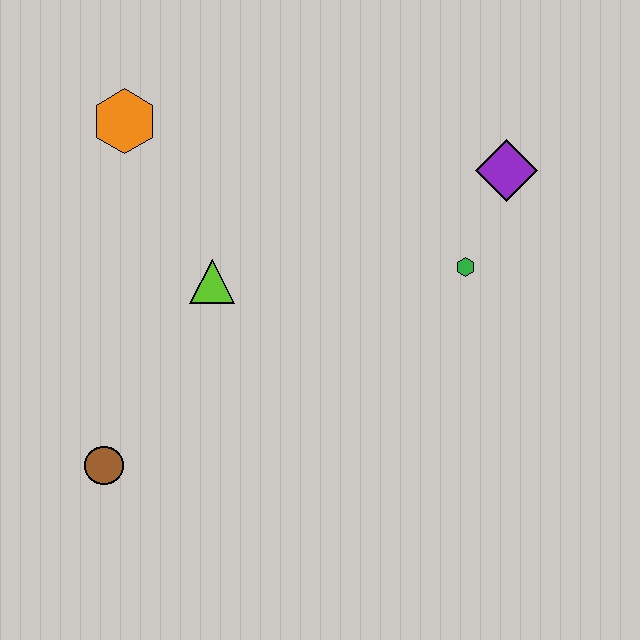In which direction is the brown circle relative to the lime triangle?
The brown circle is below the lime triangle.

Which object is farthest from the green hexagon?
The brown circle is farthest from the green hexagon.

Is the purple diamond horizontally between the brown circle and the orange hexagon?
No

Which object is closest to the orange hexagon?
The lime triangle is closest to the orange hexagon.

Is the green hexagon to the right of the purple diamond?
No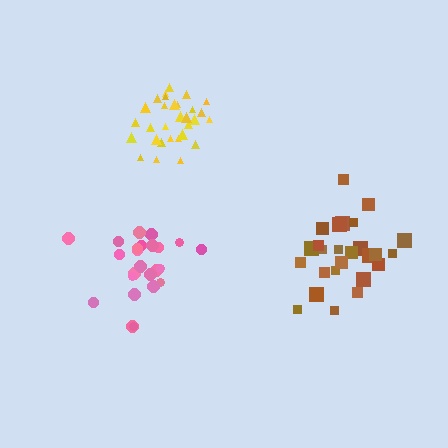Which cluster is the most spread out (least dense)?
Brown.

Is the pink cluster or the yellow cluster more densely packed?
Yellow.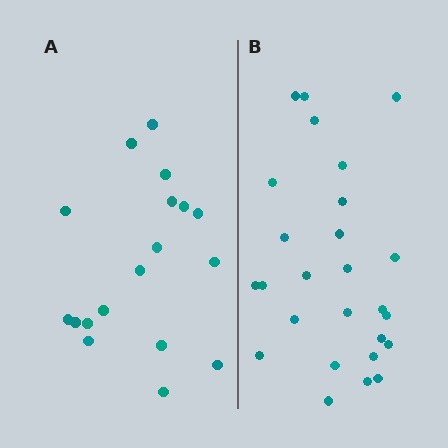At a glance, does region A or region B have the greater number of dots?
Region B (the right region) has more dots.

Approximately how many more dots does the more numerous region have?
Region B has roughly 8 or so more dots than region A.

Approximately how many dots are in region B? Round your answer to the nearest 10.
About 30 dots. (The exact count is 26, which rounds to 30.)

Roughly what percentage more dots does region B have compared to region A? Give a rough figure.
About 45% more.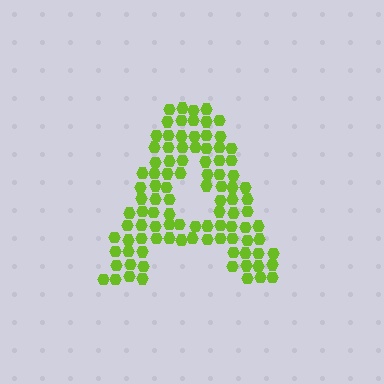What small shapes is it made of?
It is made of small hexagons.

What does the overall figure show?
The overall figure shows the letter A.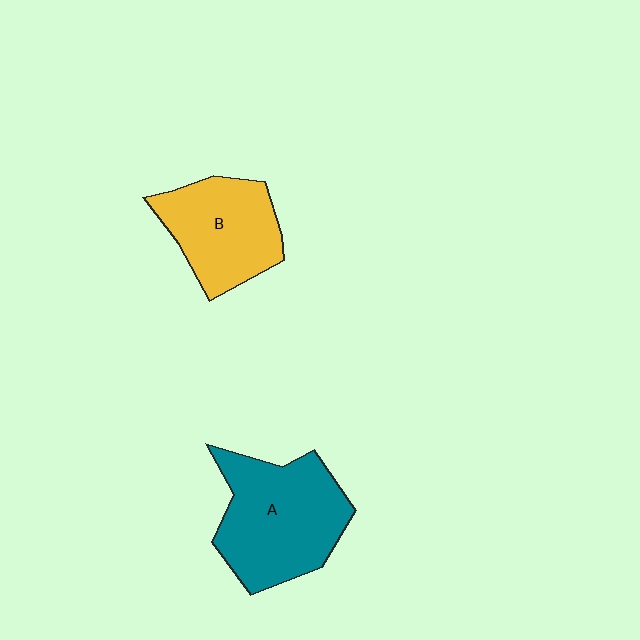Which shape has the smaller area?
Shape B (yellow).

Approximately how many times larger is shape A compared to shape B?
Approximately 1.3 times.